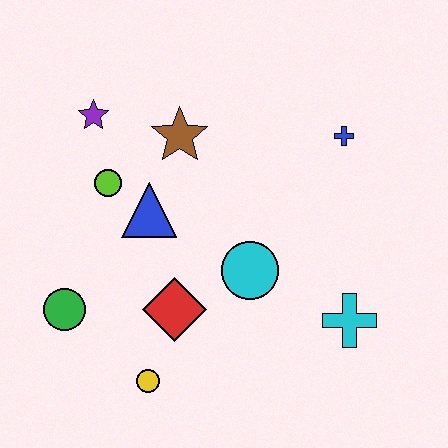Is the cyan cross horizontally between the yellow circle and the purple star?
No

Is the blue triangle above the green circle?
Yes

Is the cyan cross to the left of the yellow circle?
No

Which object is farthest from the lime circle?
The cyan cross is farthest from the lime circle.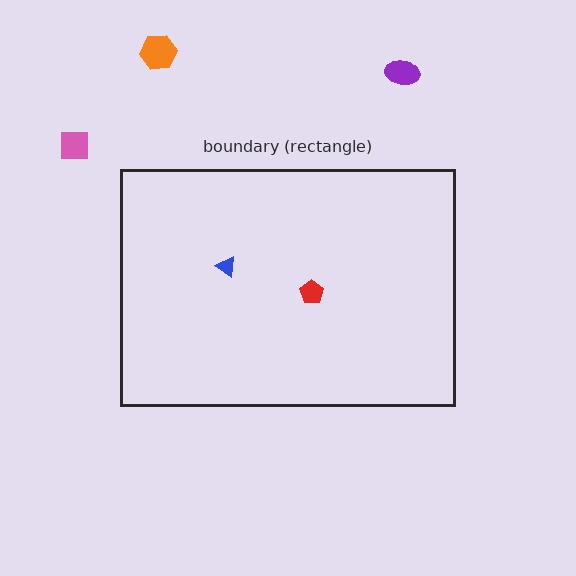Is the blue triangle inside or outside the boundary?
Inside.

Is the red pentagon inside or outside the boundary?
Inside.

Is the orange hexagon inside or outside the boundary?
Outside.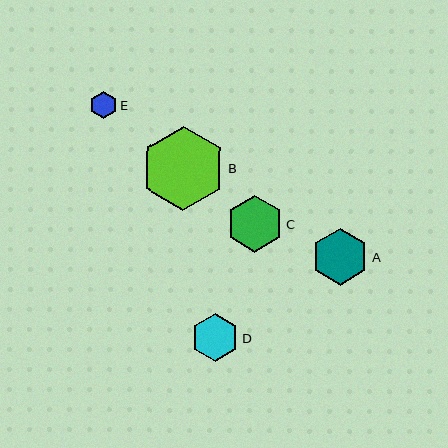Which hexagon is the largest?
Hexagon B is the largest with a size of approximately 84 pixels.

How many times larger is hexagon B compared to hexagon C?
Hexagon B is approximately 1.5 times the size of hexagon C.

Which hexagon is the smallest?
Hexagon E is the smallest with a size of approximately 27 pixels.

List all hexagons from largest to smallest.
From largest to smallest: B, A, C, D, E.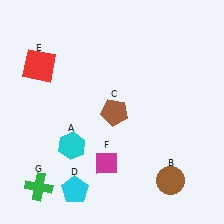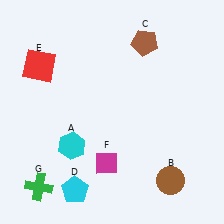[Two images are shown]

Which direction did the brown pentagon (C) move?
The brown pentagon (C) moved up.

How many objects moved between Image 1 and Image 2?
1 object moved between the two images.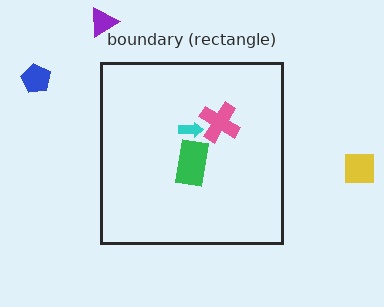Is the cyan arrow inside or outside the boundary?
Inside.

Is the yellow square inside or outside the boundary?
Outside.